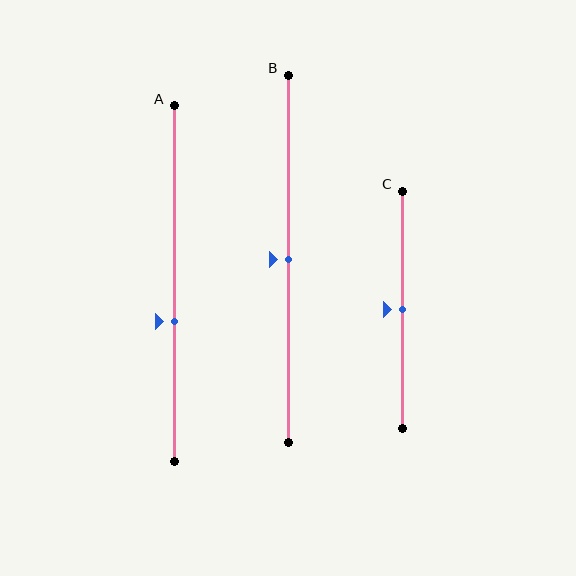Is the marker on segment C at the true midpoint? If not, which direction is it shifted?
Yes, the marker on segment C is at the true midpoint.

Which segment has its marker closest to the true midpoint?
Segment B has its marker closest to the true midpoint.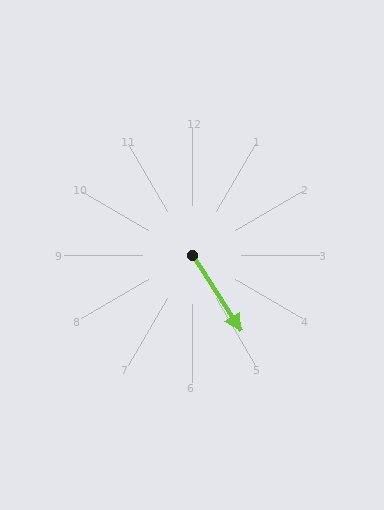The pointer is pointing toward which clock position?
Roughly 5 o'clock.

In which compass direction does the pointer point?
Southeast.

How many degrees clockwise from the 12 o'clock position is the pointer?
Approximately 147 degrees.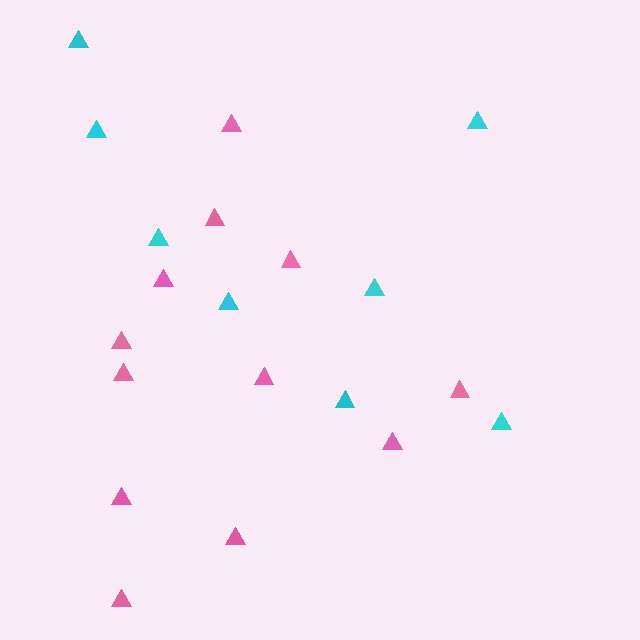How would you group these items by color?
There are 2 groups: one group of cyan triangles (8) and one group of pink triangles (12).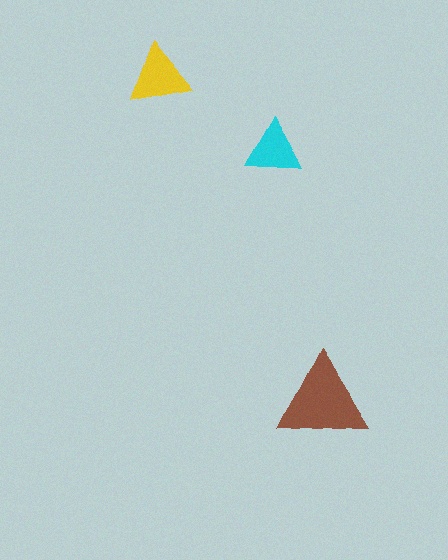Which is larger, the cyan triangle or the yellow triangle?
The yellow one.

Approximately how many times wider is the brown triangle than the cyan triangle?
About 1.5 times wider.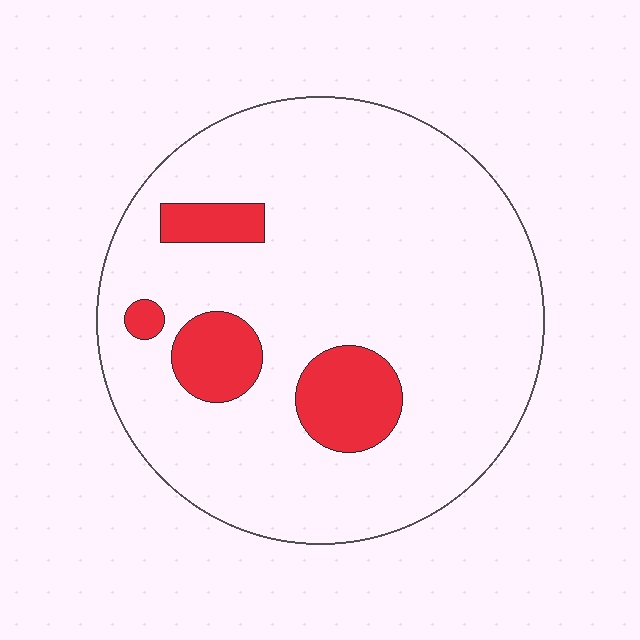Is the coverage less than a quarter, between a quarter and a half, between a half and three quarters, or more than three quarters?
Less than a quarter.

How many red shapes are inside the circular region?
4.